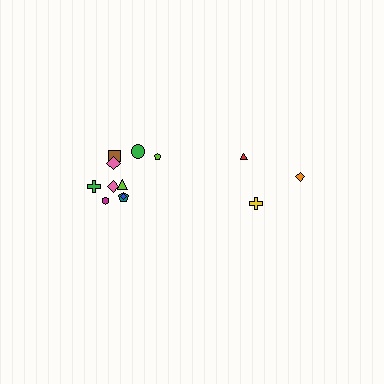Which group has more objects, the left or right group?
The left group.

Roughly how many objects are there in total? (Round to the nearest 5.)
Roughly 15 objects in total.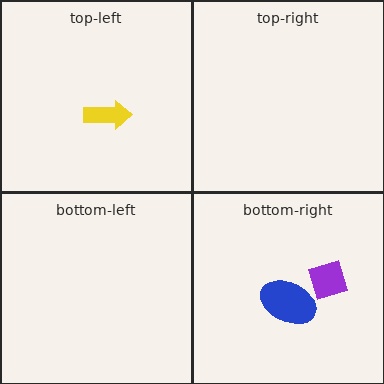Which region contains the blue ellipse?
The bottom-right region.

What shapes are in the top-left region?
The yellow arrow.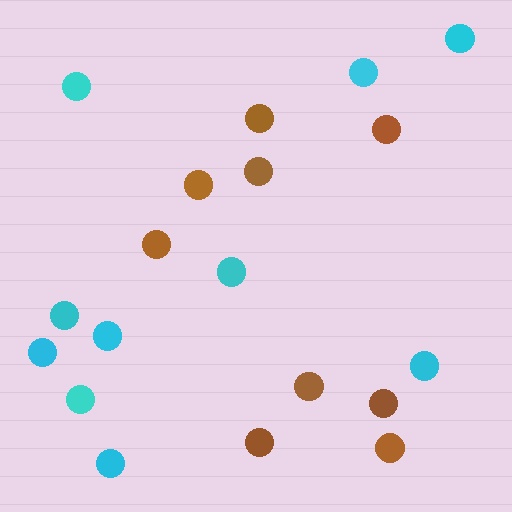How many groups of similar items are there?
There are 2 groups: one group of cyan circles (10) and one group of brown circles (9).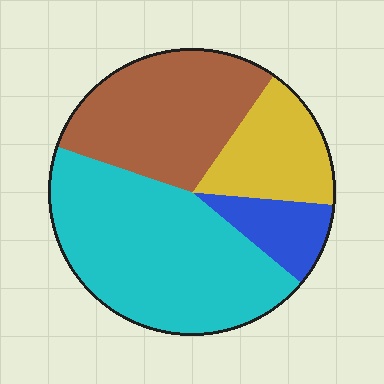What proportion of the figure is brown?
Brown covers about 30% of the figure.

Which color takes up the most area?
Cyan, at roughly 45%.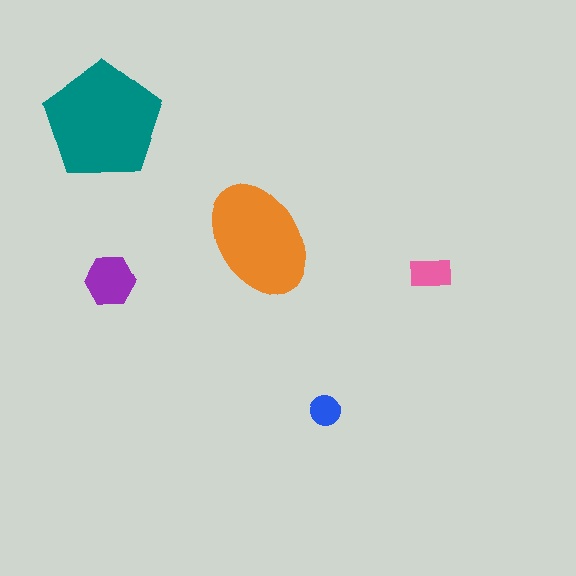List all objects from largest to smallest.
The teal pentagon, the orange ellipse, the purple hexagon, the pink rectangle, the blue circle.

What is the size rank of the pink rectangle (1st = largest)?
4th.